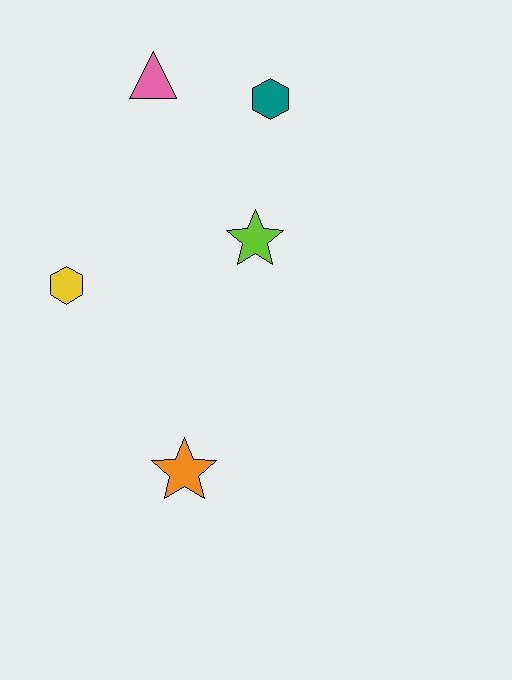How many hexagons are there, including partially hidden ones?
There are 2 hexagons.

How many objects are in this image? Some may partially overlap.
There are 5 objects.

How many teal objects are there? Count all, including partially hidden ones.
There is 1 teal object.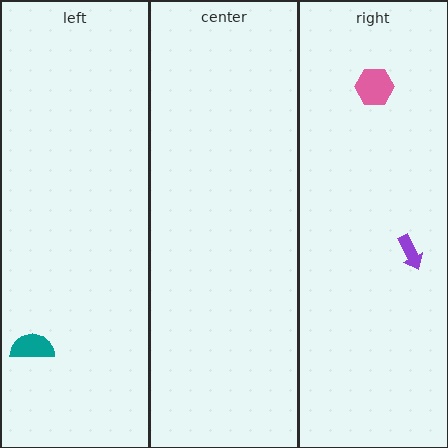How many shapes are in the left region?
1.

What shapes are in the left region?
The teal semicircle.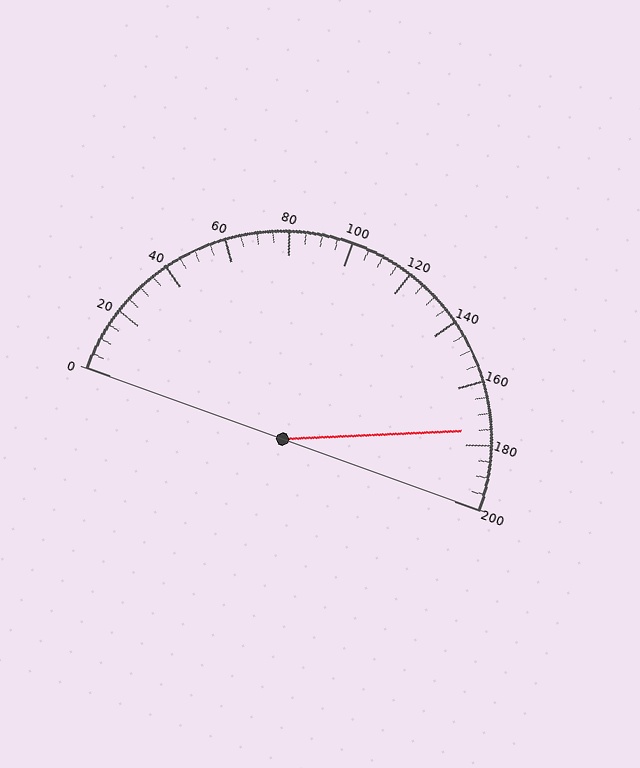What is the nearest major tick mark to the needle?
The nearest major tick mark is 180.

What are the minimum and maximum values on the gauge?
The gauge ranges from 0 to 200.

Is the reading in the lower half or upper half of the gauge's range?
The reading is in the upper half of the range (0 to 200).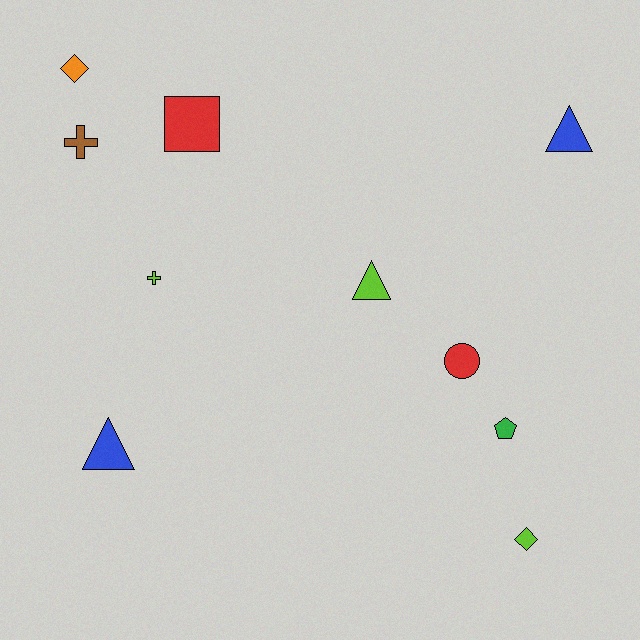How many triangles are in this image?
There are 3 triangles.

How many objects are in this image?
There are 10 objects.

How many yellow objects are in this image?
There are no yellow objects.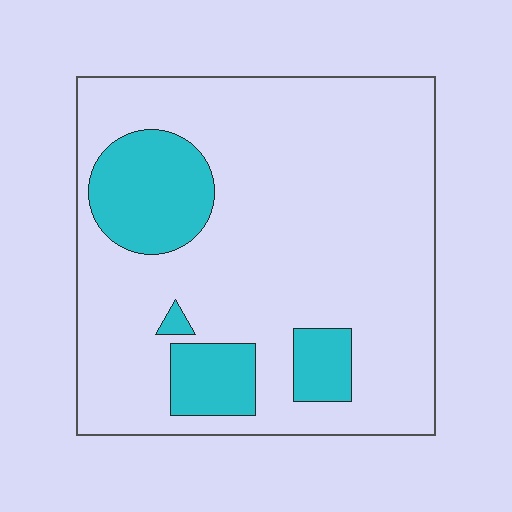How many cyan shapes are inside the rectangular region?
4.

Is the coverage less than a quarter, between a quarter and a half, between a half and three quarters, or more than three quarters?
Less than a quarter.